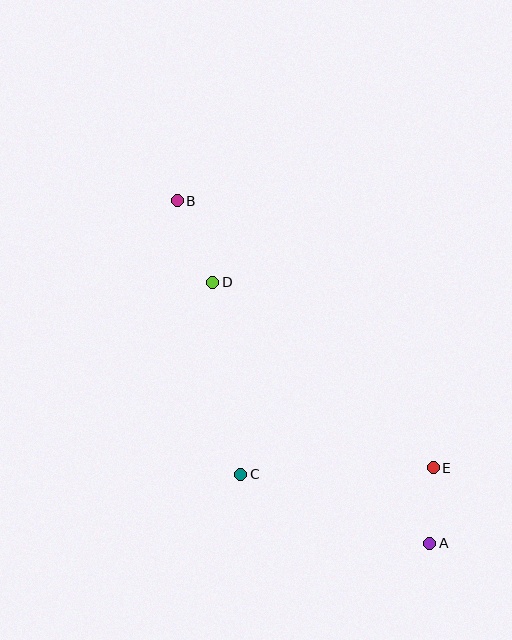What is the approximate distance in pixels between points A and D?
The distance between A and D is approximately 339 pixels.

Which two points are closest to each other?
Points A and E are closest to each other.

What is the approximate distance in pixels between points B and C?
The distance between B and C is approximately 281 pixels.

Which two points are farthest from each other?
Points A and B are farthest from each other.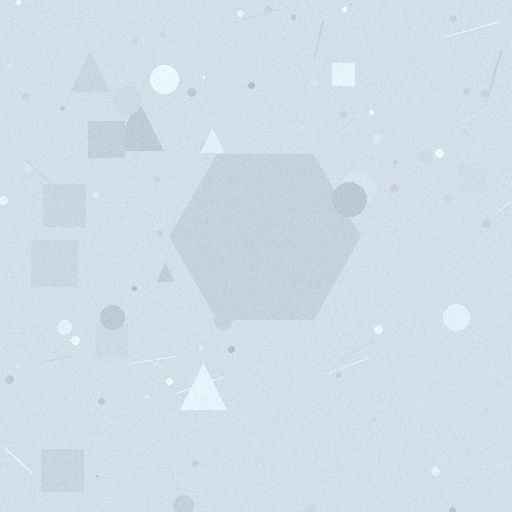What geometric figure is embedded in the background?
A hexagon is embedded in the background.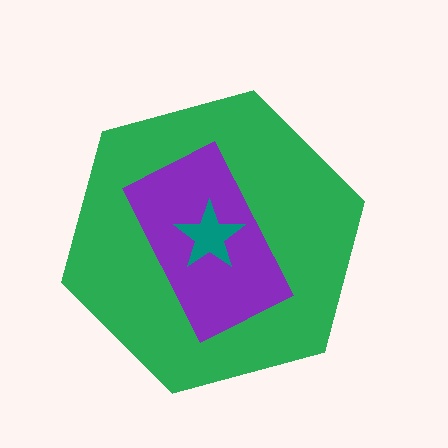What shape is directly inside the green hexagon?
The purple rectangle.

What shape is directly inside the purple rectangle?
The teal star.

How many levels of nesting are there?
3.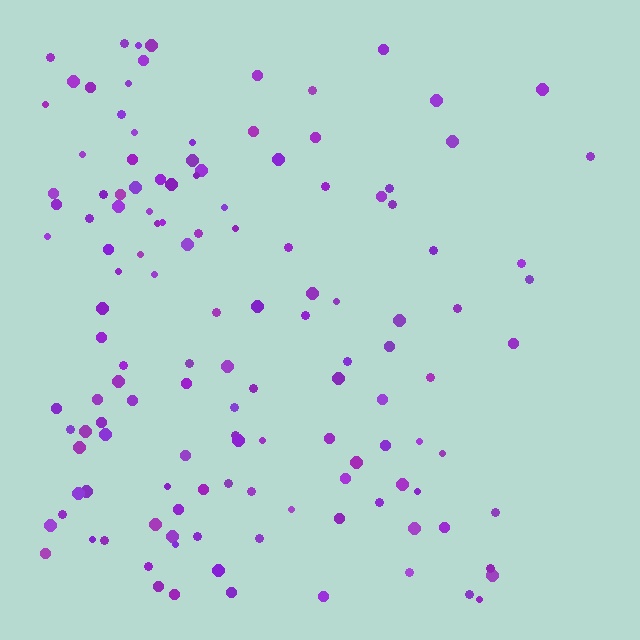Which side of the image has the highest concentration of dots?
The left.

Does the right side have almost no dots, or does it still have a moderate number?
Still a moderate number, just noticeably fewer than the left.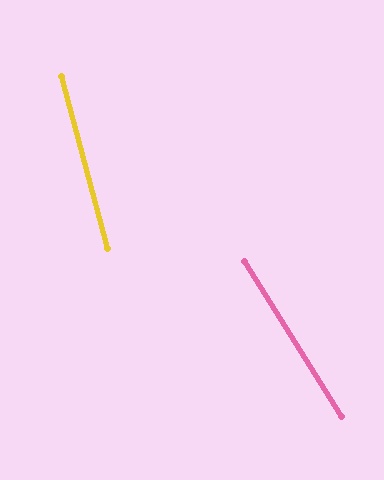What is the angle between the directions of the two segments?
Approximately 17 degrees.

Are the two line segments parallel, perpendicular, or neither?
Neither parallel nor perpendicular — they differ by about 17°.